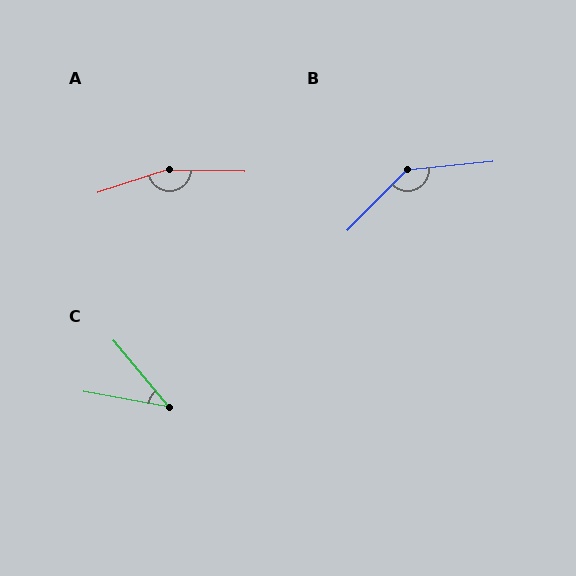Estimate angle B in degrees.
Approximately 140 degrees.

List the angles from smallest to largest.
C (39°), B (140°), A (161°).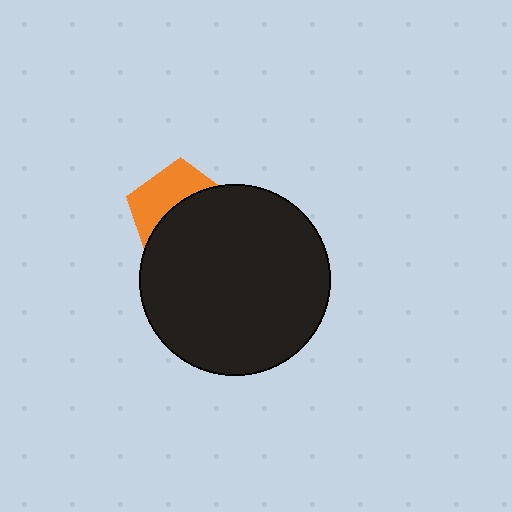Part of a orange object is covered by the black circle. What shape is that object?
It is a pentagon.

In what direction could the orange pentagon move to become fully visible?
The orange pentagon could move up. That would shift it out from behind the black circle entirely.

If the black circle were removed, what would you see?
You would see the complete orange pentagon.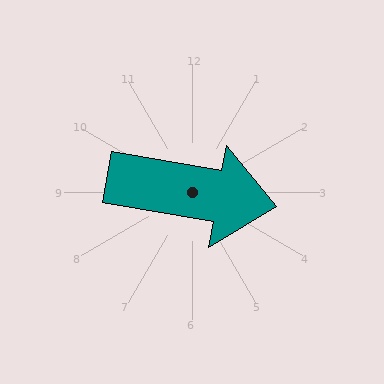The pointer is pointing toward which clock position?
Roughly 3 o'clock.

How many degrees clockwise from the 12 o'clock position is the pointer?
Approximately 100 degrees.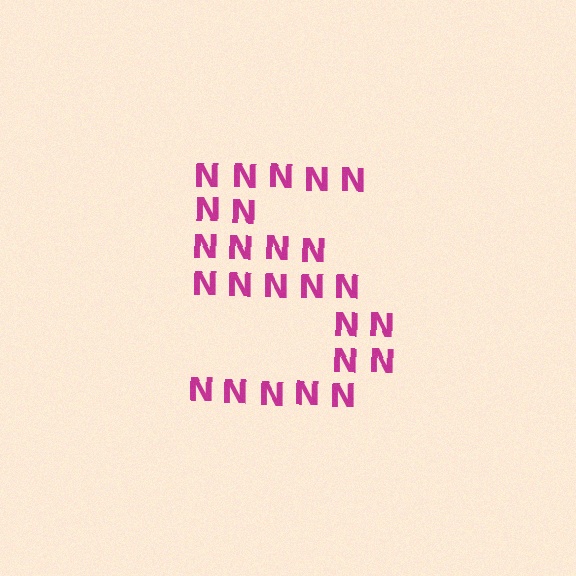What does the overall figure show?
The overall figure shows the digit 5.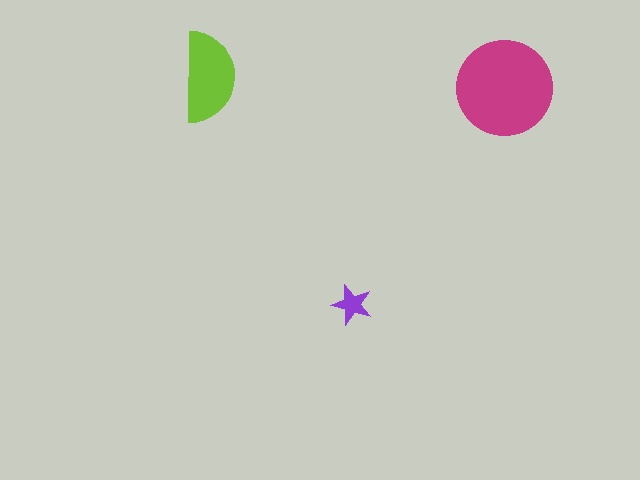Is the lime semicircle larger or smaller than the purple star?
Larger.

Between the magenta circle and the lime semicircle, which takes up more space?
The magenta circle.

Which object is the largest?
The magenta circle.